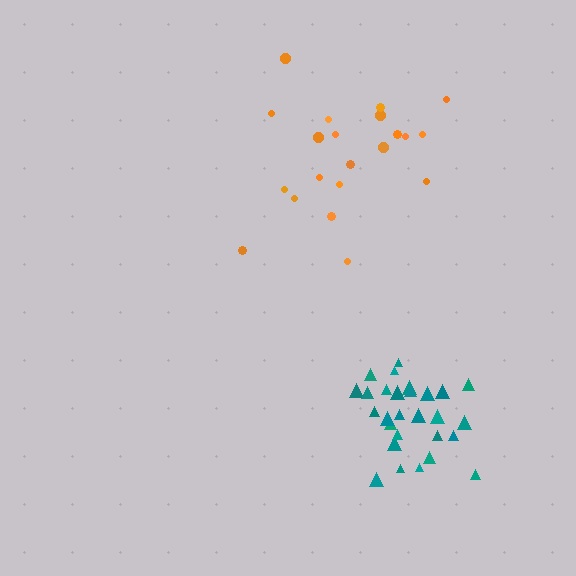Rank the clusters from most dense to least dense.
teal, orange.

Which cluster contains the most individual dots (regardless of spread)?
Teal (28).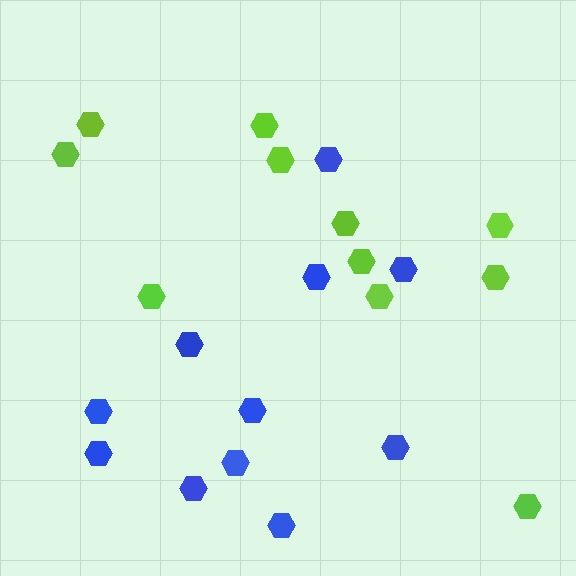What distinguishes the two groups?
There are 2 groups: one group of lime hexagons (11) and one group of blue hexagons (11).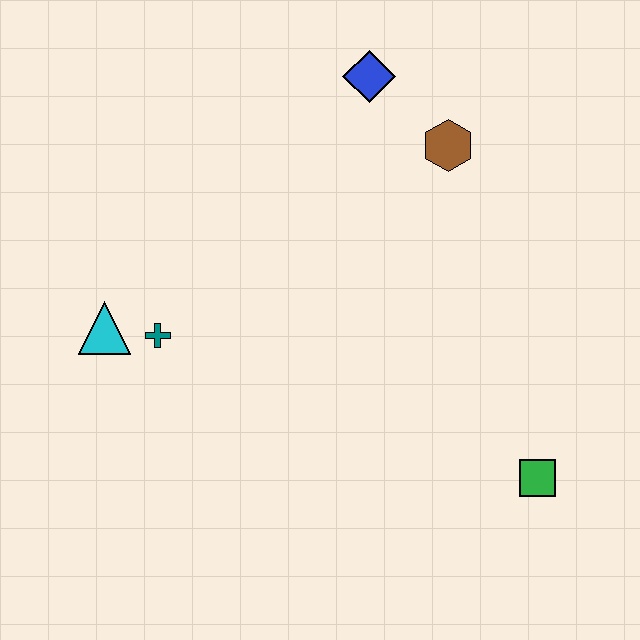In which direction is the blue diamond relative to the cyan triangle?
The blue diamond is to the right of the cyan triangle.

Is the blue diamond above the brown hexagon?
Yes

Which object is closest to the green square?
The brown hexagon is closest to the green square.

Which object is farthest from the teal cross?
The green square is farthest from the teal cross.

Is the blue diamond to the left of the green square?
Yes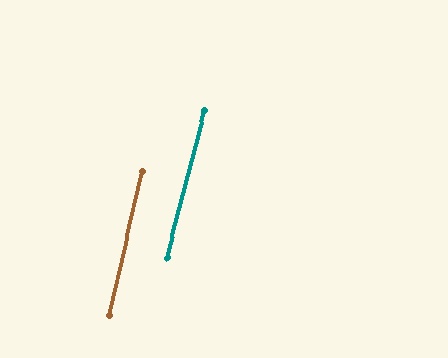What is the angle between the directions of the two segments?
Approximately 1 degree.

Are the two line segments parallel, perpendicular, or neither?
Parallel — their directions differ by only 1.3°.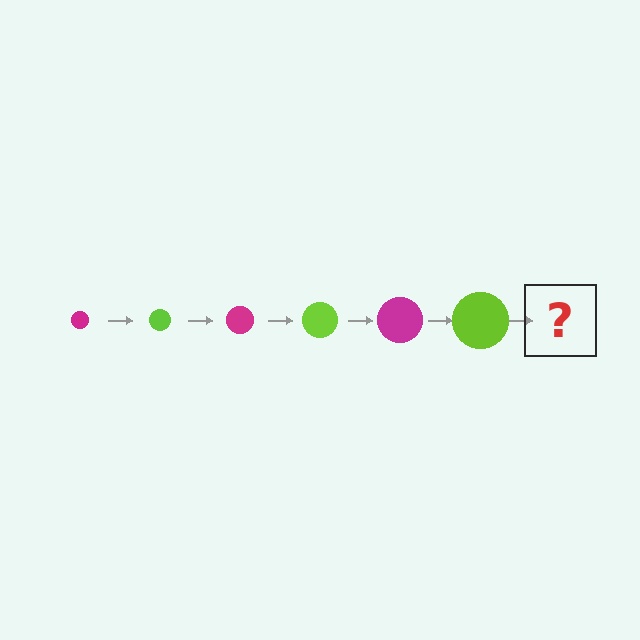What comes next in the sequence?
The next element should be a magenta circle, larger than the previous one.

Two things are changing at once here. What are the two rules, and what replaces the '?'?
The two rules are that the circle grows larger each step and the color cycles through magenta and lime. The '?' should be a magenta circle, larger than the previous one.